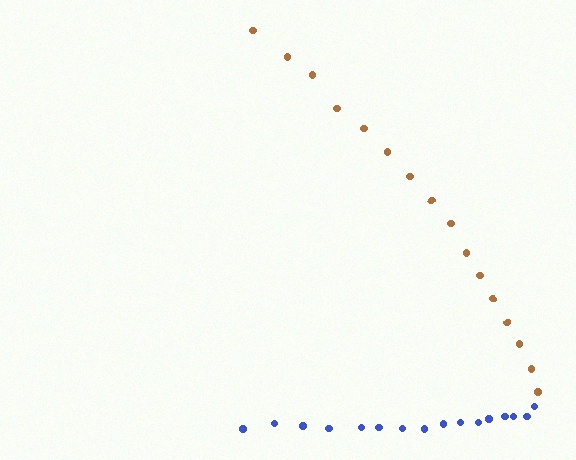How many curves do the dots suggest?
There are 2 distinct paths.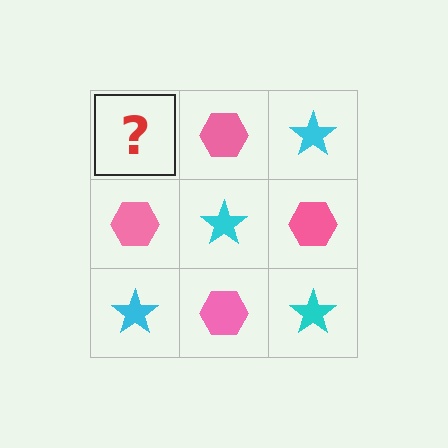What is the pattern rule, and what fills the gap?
The rule is that it alternates cyan star and pink hexagon in a checkerboard pattern. The gap should be filled with a cyan star.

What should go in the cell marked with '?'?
The missing cell should contain a cyan star.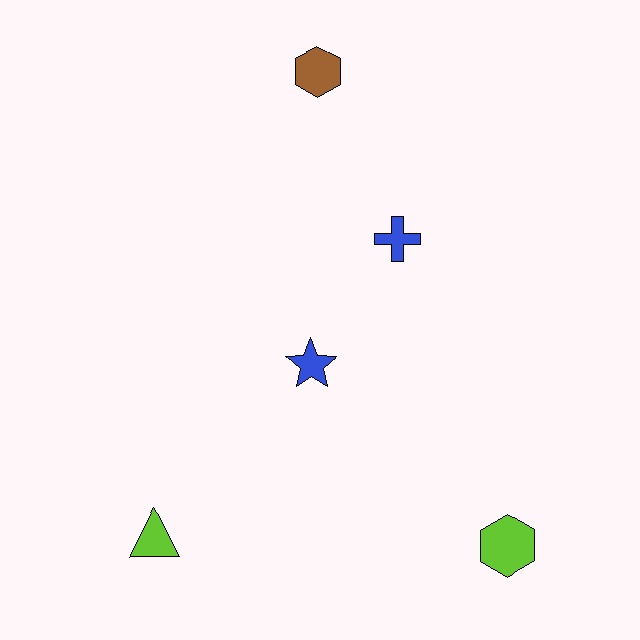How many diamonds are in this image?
There are no diamonds.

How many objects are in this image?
There are 5 objects.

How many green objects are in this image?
There are no green objects.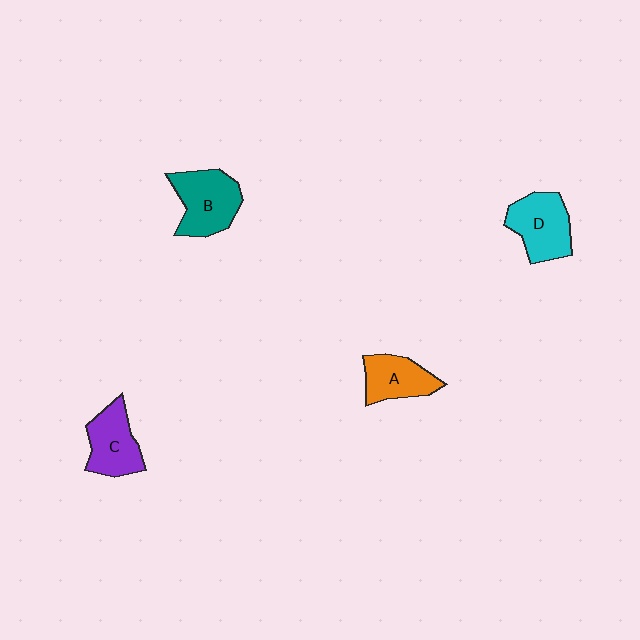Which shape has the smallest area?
Shape A (orange).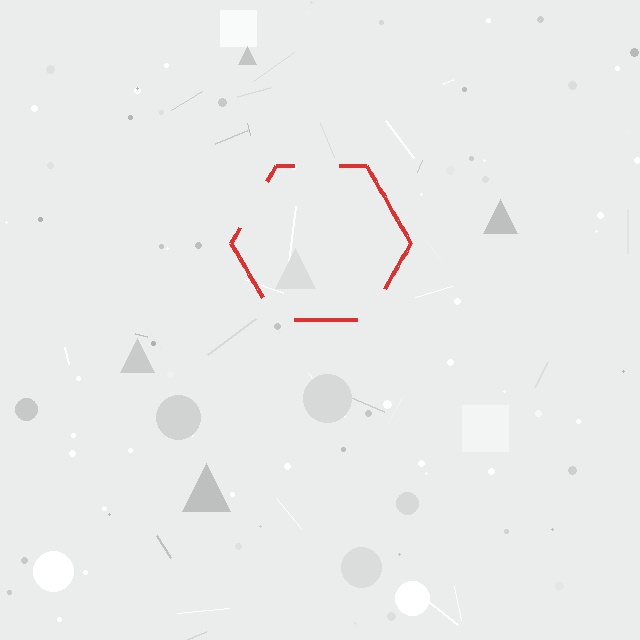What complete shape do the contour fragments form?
The contour fragments form a hexagon.